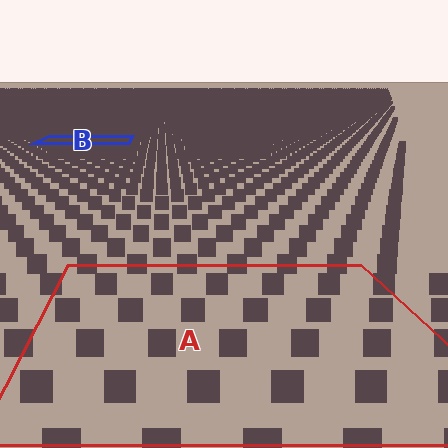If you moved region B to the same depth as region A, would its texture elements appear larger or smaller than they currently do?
They would appear larger. At a closer depth, the same texture elements are projected at a bigger on-screen size.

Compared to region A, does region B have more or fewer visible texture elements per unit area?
Region B has more texture elements per unit area — they are packed more densely because it is farther away.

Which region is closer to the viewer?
Region A is closer. The texture elements there are larger and more spread out.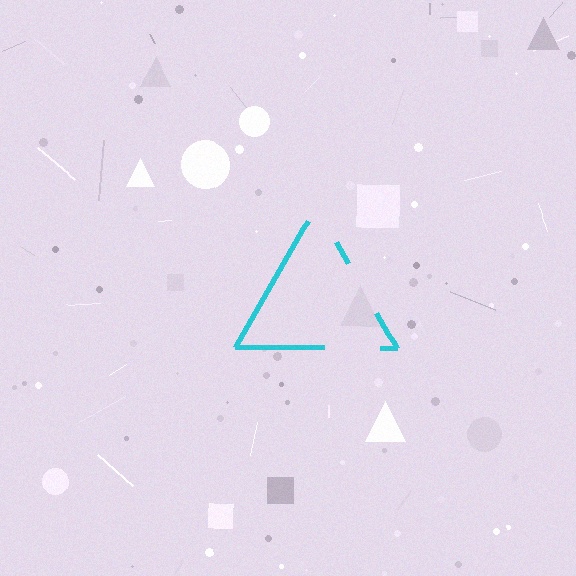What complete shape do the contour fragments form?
The contour fragments form a triangle.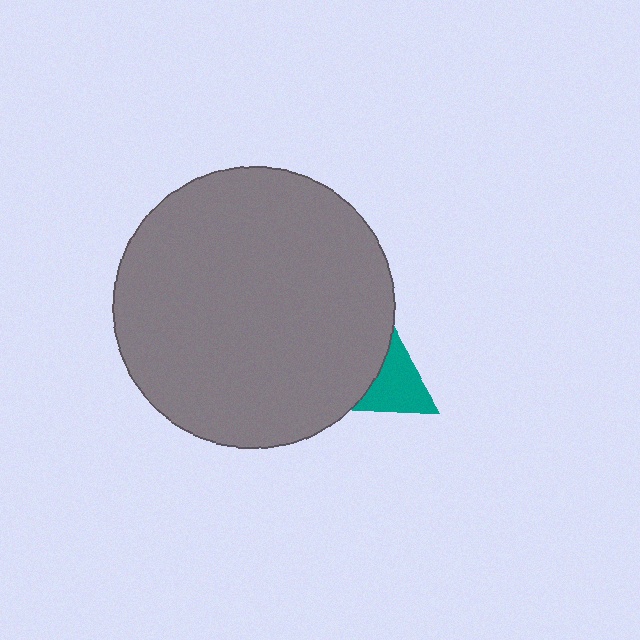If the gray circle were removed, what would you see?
You would see the complete teal triangle.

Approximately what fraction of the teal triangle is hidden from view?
Roughly 60% of the teal triangle is hidden behind the gray circle.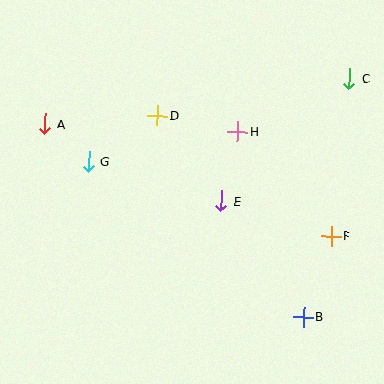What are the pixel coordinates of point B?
Point B is at (304, 317).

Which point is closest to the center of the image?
Point E at (221, 201) is closest to the center.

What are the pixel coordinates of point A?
Point A is at (45, 124).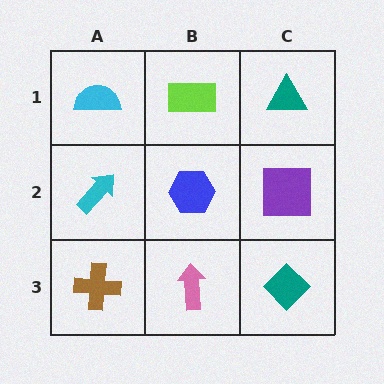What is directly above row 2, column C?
A teal triangle.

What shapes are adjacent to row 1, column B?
A blue hexagon (row 2, column B), a cyan semicircle (row 1, column A), a teal triangle (row 1, column C).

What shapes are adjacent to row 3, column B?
A blue hexagon (row 2, column B), a brown cross (row 3, column A), a teal diamond (row 3, column C).